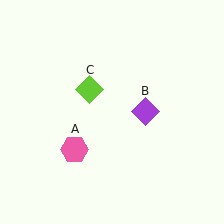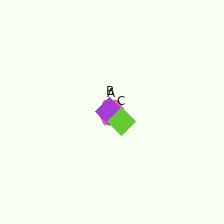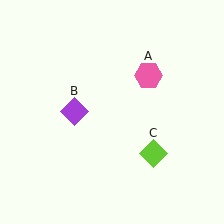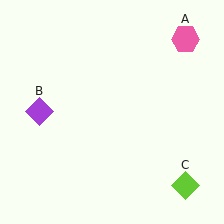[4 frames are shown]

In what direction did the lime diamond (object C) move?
The lime diamond (object C) moved down and to the right.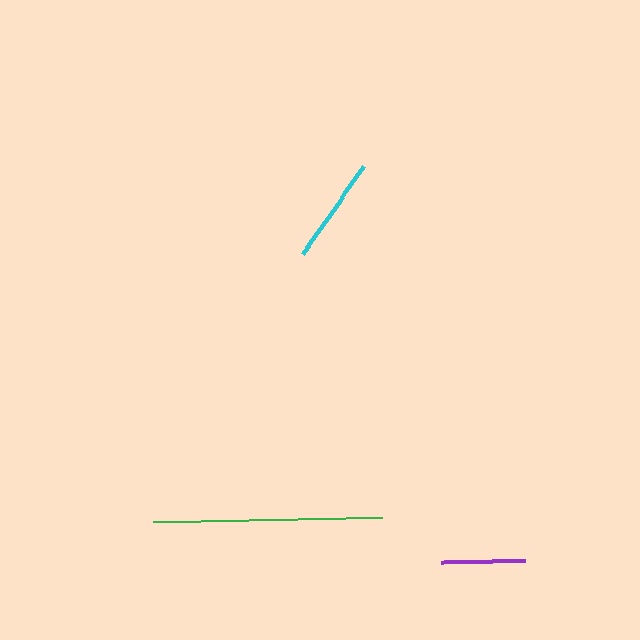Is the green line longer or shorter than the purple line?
The green line is longer than the purple line.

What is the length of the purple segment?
The purple segment is approximately 84 pixels long.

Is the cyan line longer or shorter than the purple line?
The cyan line is longer than the purple line.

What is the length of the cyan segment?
The cyan segment is approximately 108 pixels long.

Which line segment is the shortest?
The purple line is the shortest at approximately 84 pixels.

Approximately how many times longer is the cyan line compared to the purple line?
The cyan line is approximately 1.3 times the length of the purple line.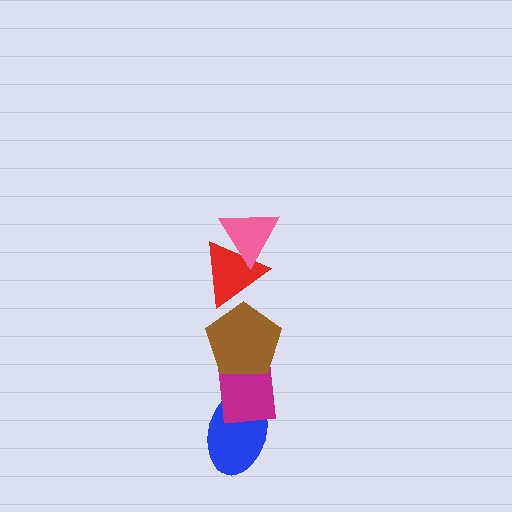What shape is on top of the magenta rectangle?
The brown pentagon is on top of the magenta rectangle.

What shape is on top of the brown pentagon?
The red triangle is on top of the brown pentagon.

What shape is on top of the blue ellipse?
The magenta rectangle is on top of the blue ellipse.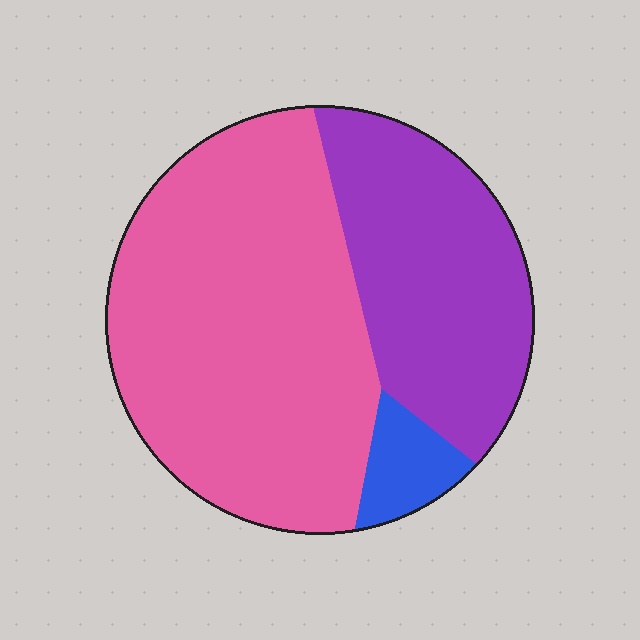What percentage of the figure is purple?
Purple covers about 35% of the figure.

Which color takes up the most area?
Pink, at roughly 60%.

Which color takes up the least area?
Blue, at roughly 5%.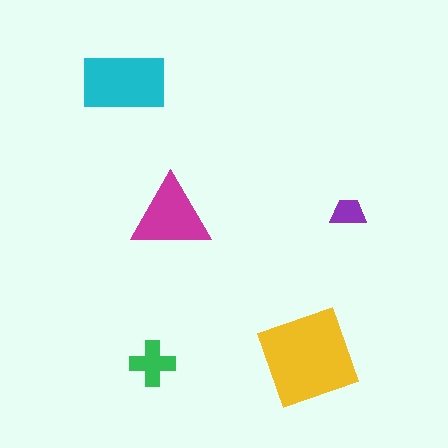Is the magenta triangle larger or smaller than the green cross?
Larger.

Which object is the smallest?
The purple trapezoid.